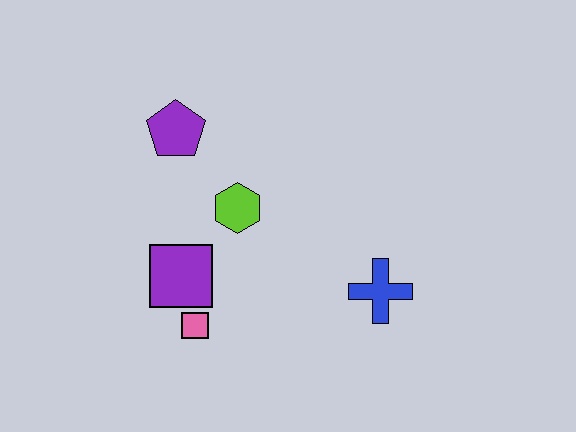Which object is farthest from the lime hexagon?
The blue cross is farthest from the lime hexagon.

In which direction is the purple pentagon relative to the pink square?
The purple pentagon is above the pink square.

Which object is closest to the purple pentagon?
The lime hexagon is closest to the purple pentagon.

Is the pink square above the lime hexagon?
No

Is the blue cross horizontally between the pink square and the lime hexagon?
No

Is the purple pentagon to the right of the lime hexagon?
No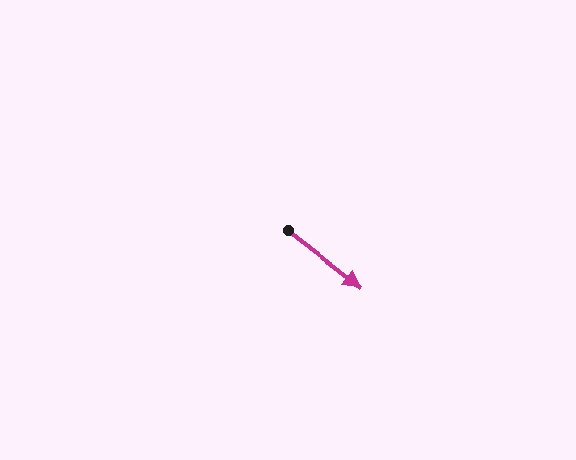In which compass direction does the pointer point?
Southeast.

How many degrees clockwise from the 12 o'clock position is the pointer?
Approximately 128 degrees.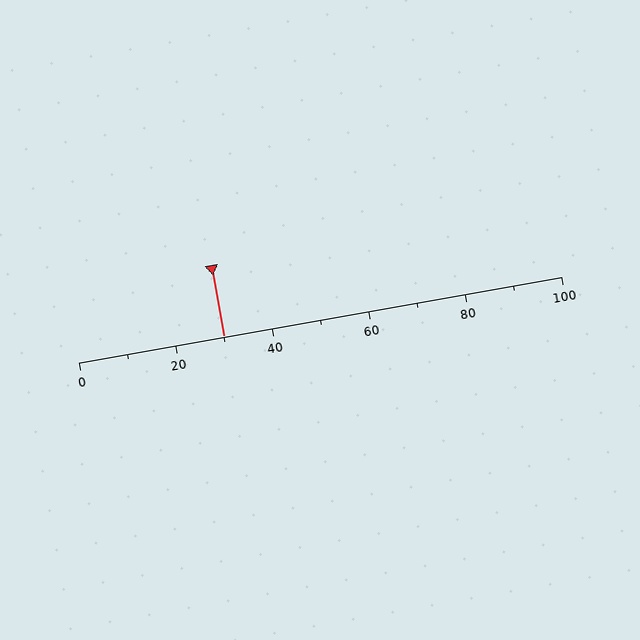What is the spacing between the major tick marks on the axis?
The major ticks are spaced 20 apart.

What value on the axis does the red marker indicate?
The marker indicates approximately 30.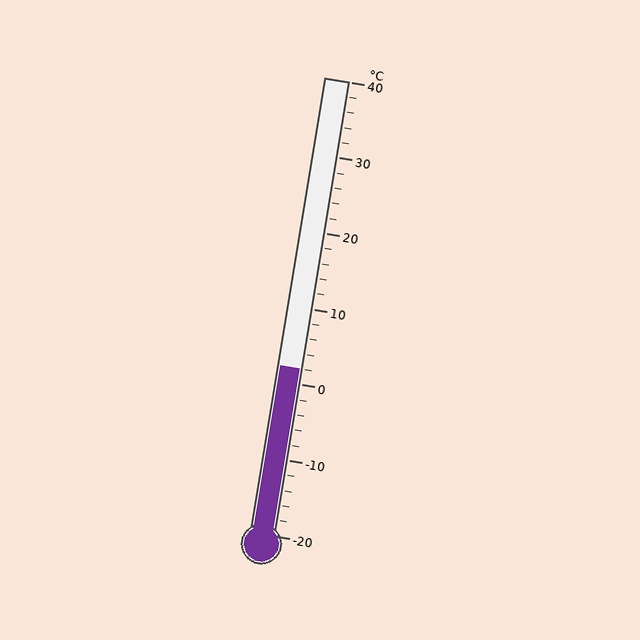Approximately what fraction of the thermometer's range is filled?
The thermometer is filled to approximately 35% of its range.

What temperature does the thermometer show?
The thermometer shows approximately 2°C.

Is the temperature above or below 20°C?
The temperature is below 20°C.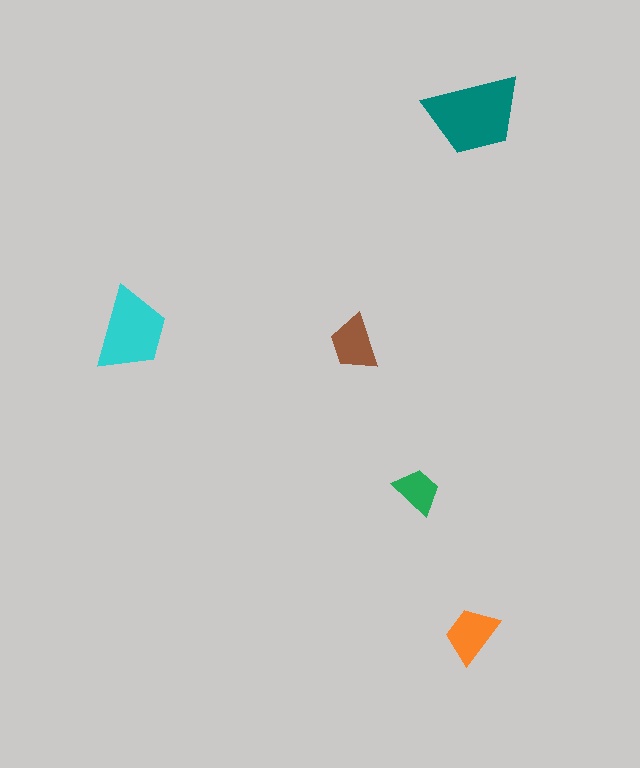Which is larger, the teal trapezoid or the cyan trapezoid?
The teal one.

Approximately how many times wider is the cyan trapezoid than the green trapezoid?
About 1.5 times wider.